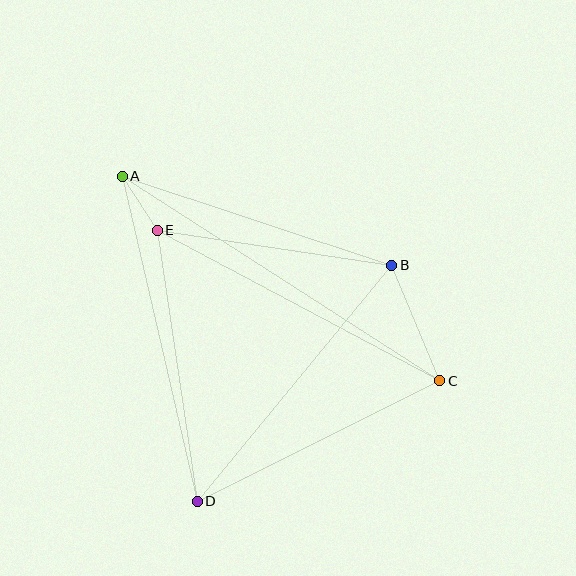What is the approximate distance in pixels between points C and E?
The distance between C and E is approximately 320 pixels.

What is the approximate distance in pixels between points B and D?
The distance between B and D is approximately 306 pixels.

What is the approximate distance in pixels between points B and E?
The distance between B and E is approximately 237 pixels.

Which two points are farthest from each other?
Points A and C are farthest from each other.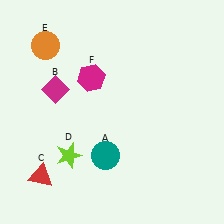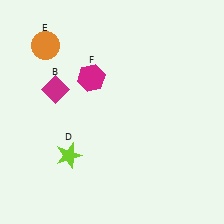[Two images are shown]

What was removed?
The red triangle (C), the teal circle (A) were removed in Image 2.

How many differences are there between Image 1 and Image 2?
There are 2 differences between the two images.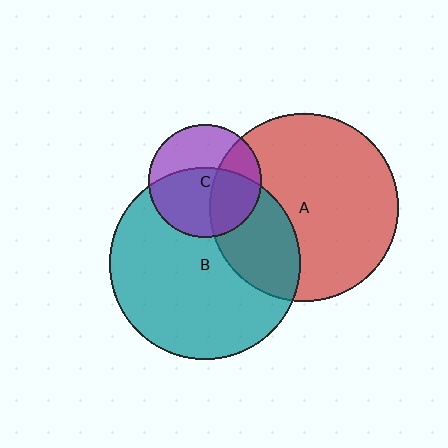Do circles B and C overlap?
Yes.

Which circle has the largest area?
Circle B (teal).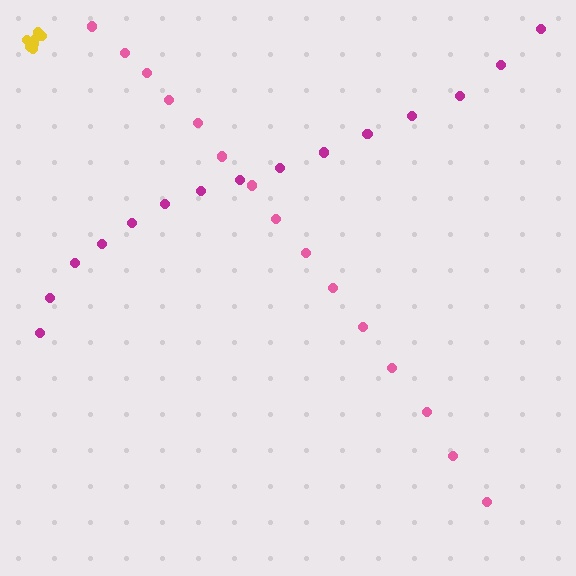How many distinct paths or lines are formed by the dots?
There are 3 distinct paths.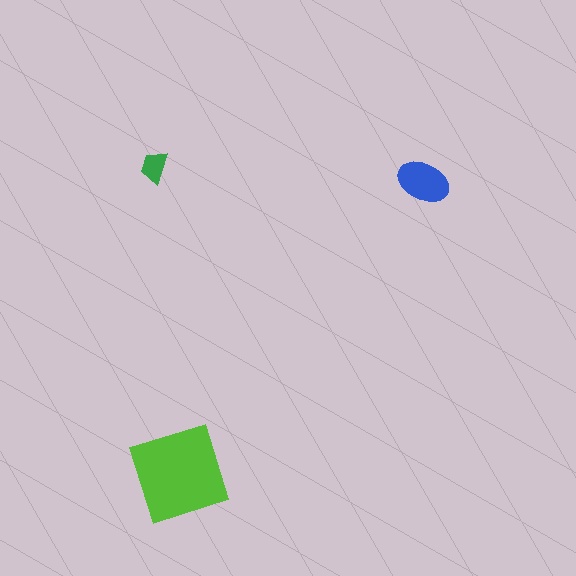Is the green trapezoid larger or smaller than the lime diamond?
Smaller.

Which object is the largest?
The lime diamond.